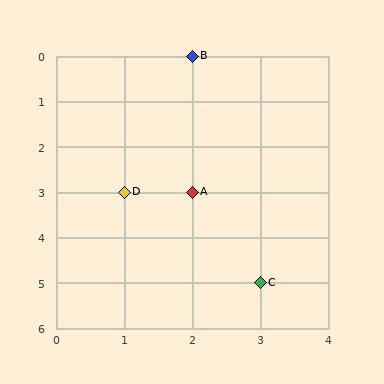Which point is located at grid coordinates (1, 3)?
Point D is at (1, 3).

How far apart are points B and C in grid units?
Points B and C are 1 column and 5 rows apart (about 5.1 grid units diagonally).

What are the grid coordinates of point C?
Point C is at grid coordinates (3, 5).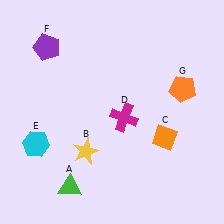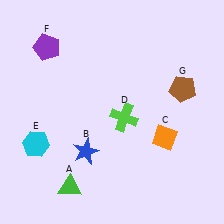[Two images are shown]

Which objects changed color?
B changed from yellow to blue. D changed from magenta to lime. G changed from orange to brown.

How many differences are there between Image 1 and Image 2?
There are 3 differences between the two images.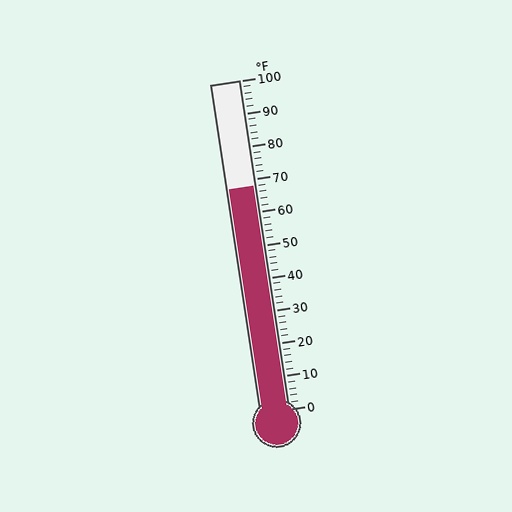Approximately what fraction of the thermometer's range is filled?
The thermometer is filled to approximately 70% of its range.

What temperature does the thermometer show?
The thermometer shows approximately 68°F.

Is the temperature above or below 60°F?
The temperature is above 60°F.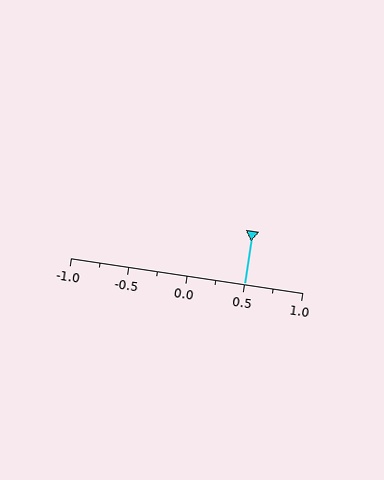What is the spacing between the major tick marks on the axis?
The major ticks are spaced 0.5 apart.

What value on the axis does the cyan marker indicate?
The marker indicates approximately 0.5.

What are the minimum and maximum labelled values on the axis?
The axis runs from -1.0 to 1.0.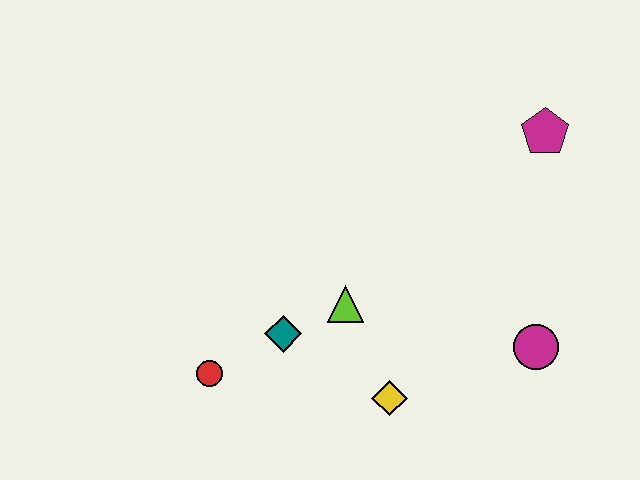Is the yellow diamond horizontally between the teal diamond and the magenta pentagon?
Yes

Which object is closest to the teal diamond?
The lime triangle is closest to the teal diamond.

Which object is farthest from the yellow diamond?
The magenta pentagon is farthest from the yellow diamond.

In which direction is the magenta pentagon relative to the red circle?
The magenta pentagon is to the right of the red circle.